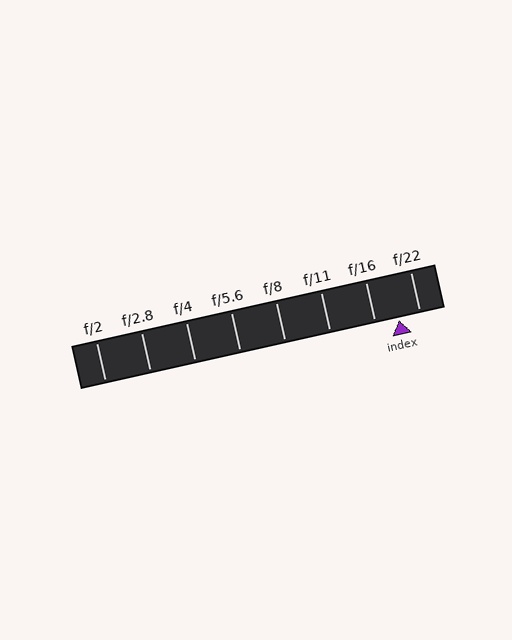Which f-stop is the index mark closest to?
The index mark is closest to f/22.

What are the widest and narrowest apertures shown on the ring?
The widest aperture shown is f/2 and the narrowest is f/22.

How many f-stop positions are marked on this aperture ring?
There are 8 f-stop positions marked.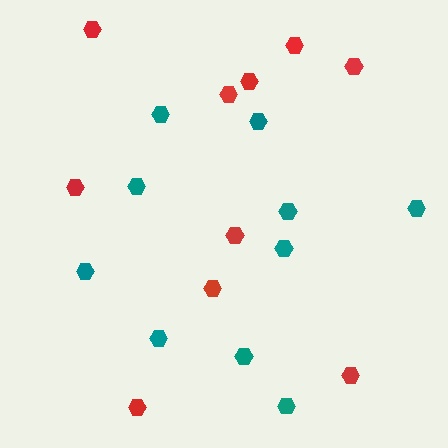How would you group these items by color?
There are 2 groups: one group of red hexagons (10) and one group of teal hexagons (10).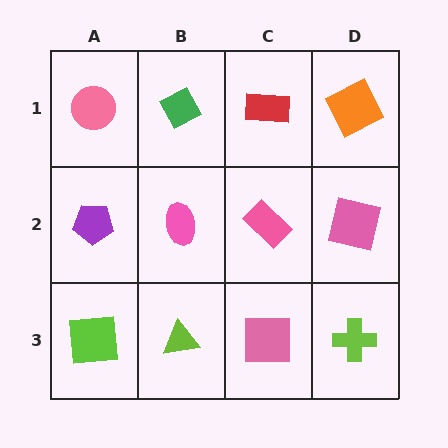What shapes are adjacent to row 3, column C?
A pink rectangle (row 2, column C), a lime triangle (row 3, column B), a lime cross (row 3, column D).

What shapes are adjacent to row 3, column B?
A pink ellipse (row 2, column B), a lime square (row 3, column A), a pink square (row 3, column C).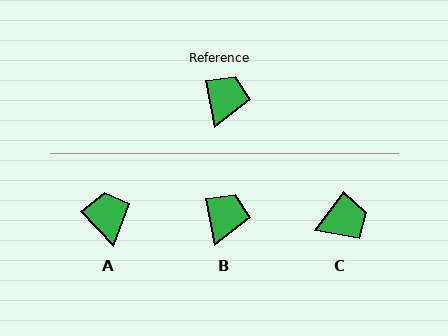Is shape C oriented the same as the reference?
No, it is off by about 49 degrees.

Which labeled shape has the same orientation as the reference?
B.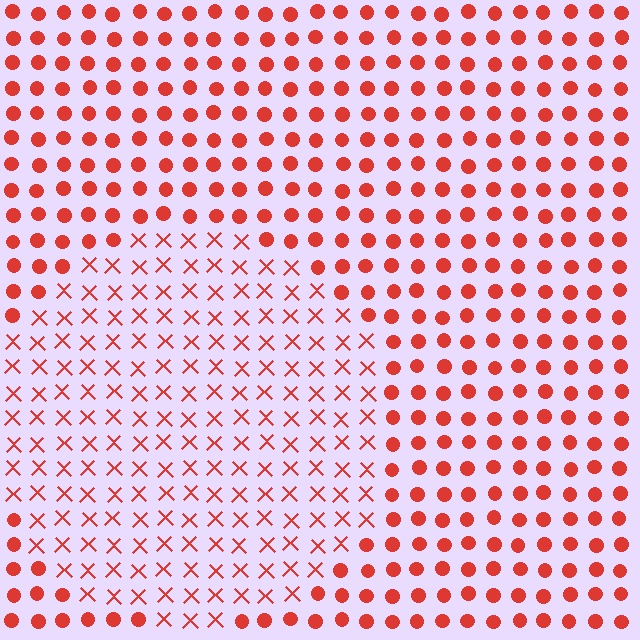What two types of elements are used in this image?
The image uses X marks inside the circle region and circles outside it.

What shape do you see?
I see a circle.